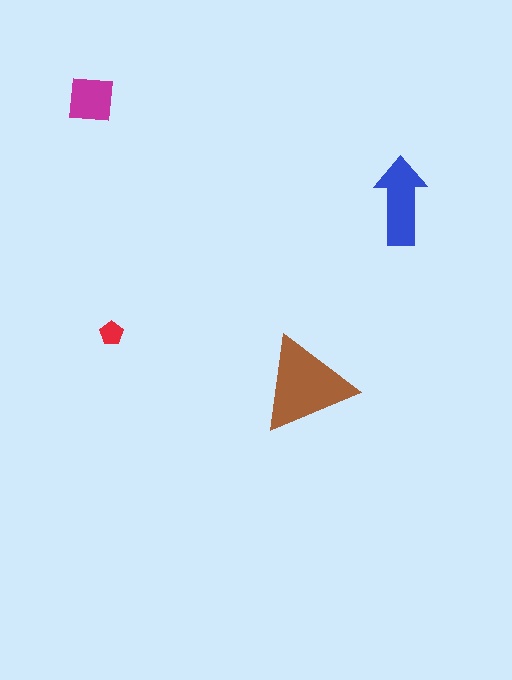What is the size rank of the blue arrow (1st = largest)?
2nd.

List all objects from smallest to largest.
The red pentagon, the magenta square, the blue arrow, the brown triangle.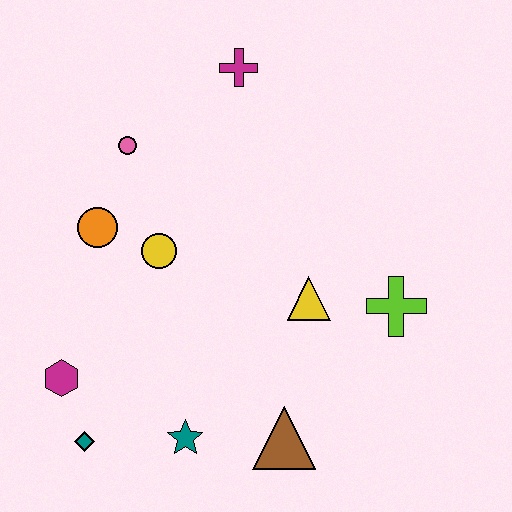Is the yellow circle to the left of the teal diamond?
No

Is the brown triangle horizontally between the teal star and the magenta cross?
No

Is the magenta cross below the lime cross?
No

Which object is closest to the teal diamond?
The magenta hexagon is closest to the teal diamond.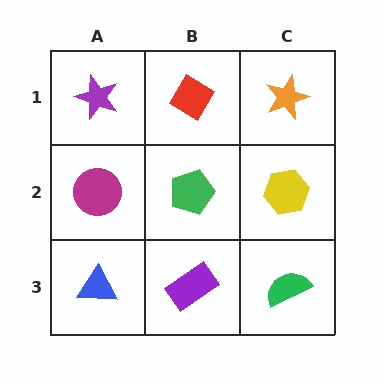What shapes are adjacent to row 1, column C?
A yellow hexagon (row 2, column C), a red diamond (row 1, column B).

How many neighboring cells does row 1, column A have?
2.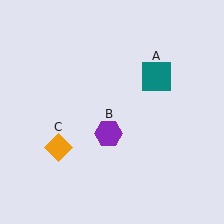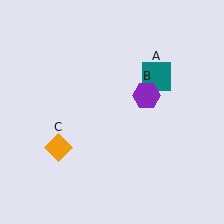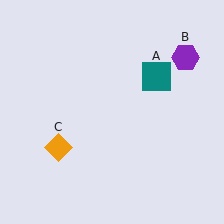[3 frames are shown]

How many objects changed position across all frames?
1 object changed position: purple hexagon (object B).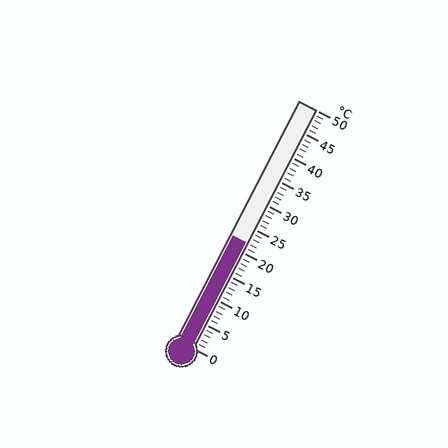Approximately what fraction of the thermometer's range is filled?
The thermometer is filled to approximately 45% of its range.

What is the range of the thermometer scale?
The thermometer scale ranges from 0°C to 50°C.